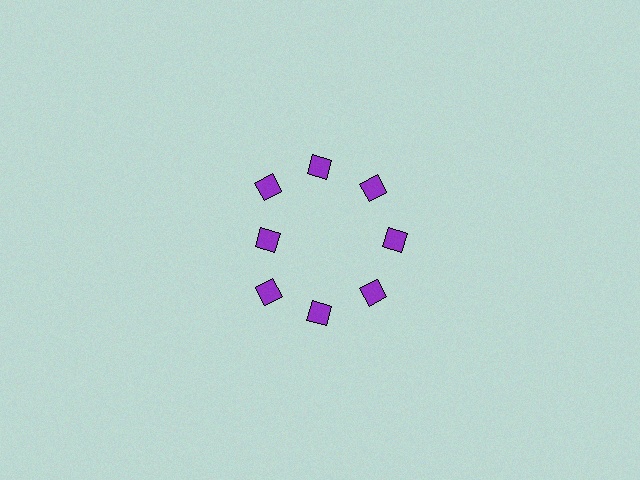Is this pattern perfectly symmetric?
No. The 8 purple squares are arranged in a ring, but one element near the 9 o'clock position is pulled inward toward the center, breaking the 8-fold rotational symmetry.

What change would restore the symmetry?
The symmetry would be restored by moving it outward, back onto the ring so that all 8 squares sit at equal angles and equal distance from the center.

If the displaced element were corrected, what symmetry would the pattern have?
It would have 8-fold rotational symmetry — the pattern would map onto itself every 45 degrees.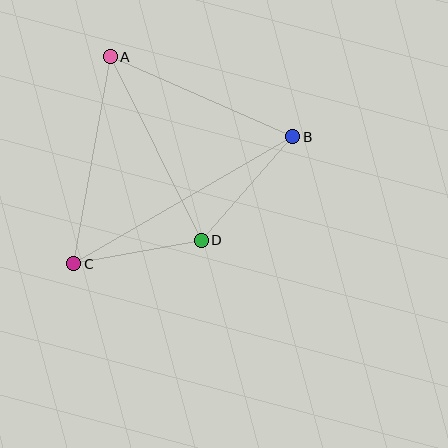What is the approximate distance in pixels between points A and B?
The distance between A and B is approximately 199 pixels.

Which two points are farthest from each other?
Points B and C are farthest from each other.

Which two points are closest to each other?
Points C and D are closest to each other.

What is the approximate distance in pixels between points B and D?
The distance between B and D is approximately 138 pixels.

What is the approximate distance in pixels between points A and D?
The distance between A and D is approximately 205 pixels.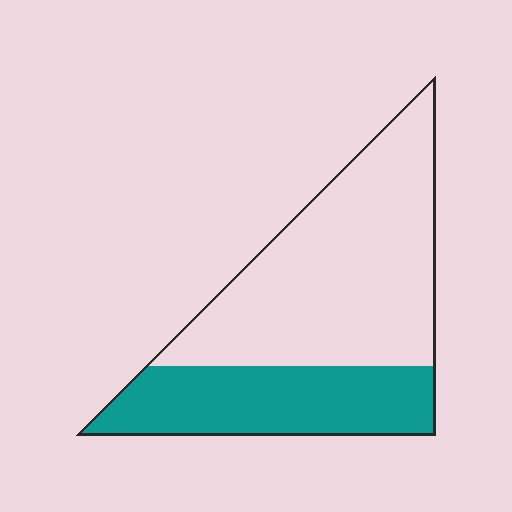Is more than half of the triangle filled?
No.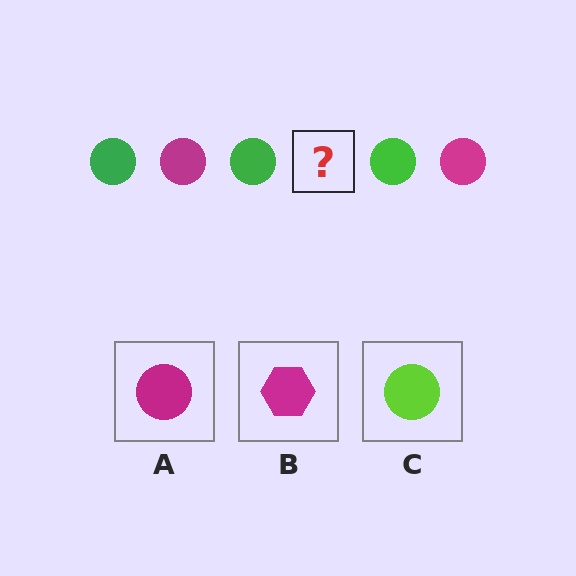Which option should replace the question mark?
Option A.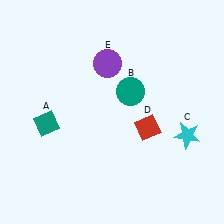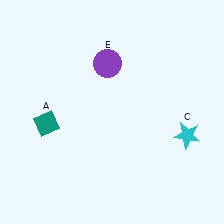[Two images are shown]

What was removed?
The red diamond (D), the teal circle (B) were removed in Image 2.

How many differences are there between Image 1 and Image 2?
There are 2 differences between the two images.